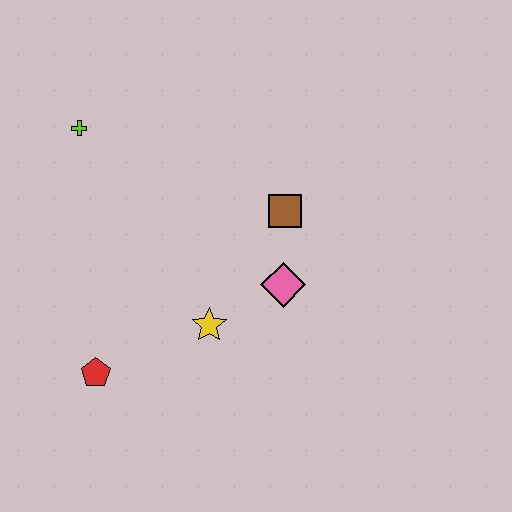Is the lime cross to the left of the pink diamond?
Yes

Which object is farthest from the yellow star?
The lime cross is farthest from the yellow star.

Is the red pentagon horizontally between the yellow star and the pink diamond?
No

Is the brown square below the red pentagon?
No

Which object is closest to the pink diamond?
The brown square is closest to the pink diamond.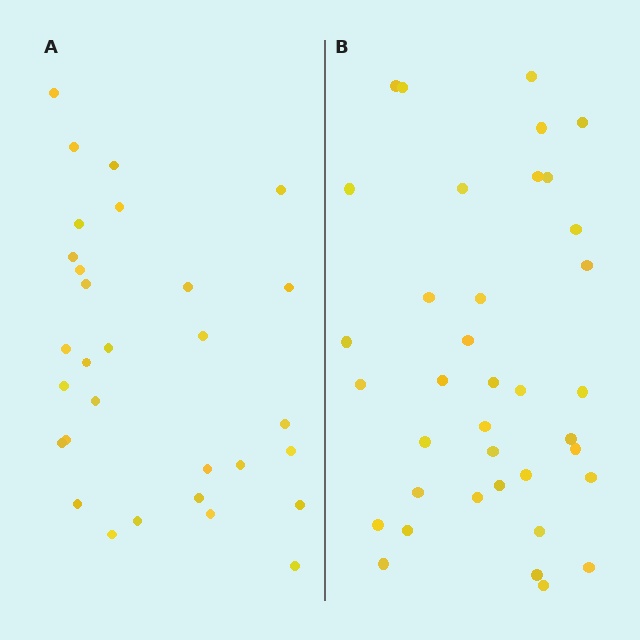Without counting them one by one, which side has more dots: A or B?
Region B (the right region) has more dots.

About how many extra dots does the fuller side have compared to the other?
Region B has roughly 8 or so more dots than region A.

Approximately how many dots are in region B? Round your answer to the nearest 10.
About 40 dots. (The exact count is 37, which rounds to 40.)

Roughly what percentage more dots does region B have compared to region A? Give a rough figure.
About 25% more.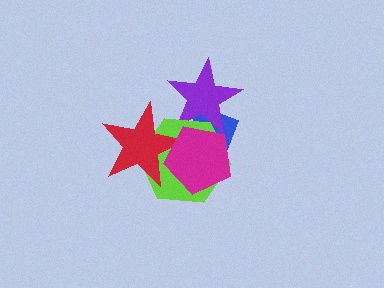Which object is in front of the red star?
The magenta pentagon is in front of the red star.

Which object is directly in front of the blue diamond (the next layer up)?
The purple star is directly in front of the blue diamond.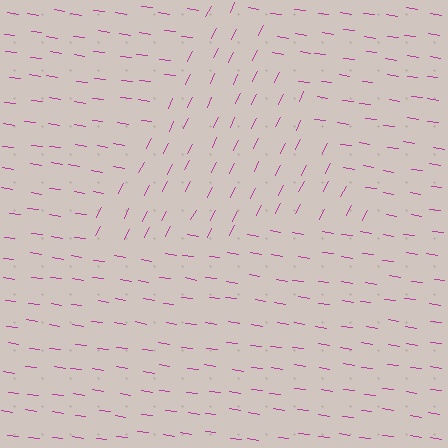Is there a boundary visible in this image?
Yes, there is a texture boundary formed by a change in line orientation.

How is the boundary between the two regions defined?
The boundary is defined purely by a change in line orientation (approximately 72 degrees difference). All lines are the same color and thickness.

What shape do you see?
I see a triangle.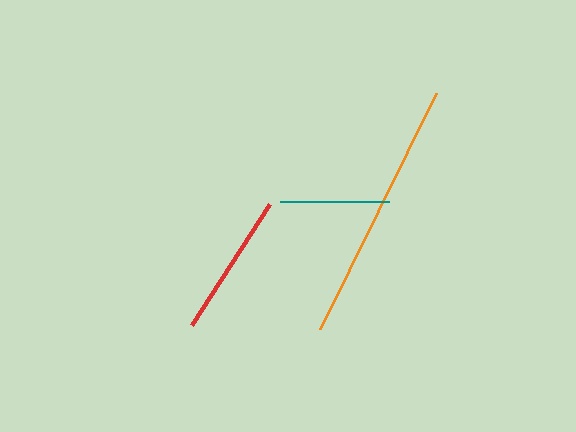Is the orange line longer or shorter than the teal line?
The orange line is longer than the teal line.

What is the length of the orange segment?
The orange segment is approximately 263 pixels long.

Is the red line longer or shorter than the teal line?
The red line is longer than the teal line.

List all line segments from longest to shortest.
From longest to shortest: orange, red, teal.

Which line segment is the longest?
The orange line is the longest at approximately 263 pixels.